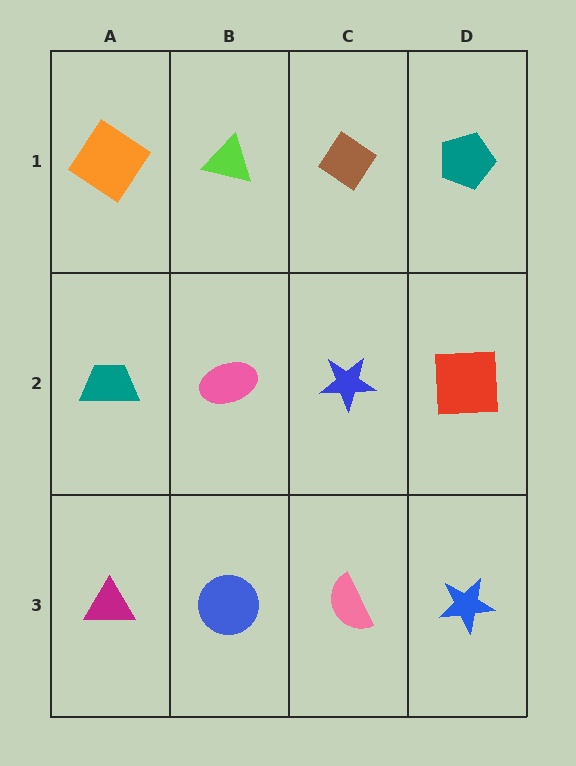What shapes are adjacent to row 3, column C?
A blue star (row 2, column C), a blue circle (row 3, column B), a blue star (row 3, column D).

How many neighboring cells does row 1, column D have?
2.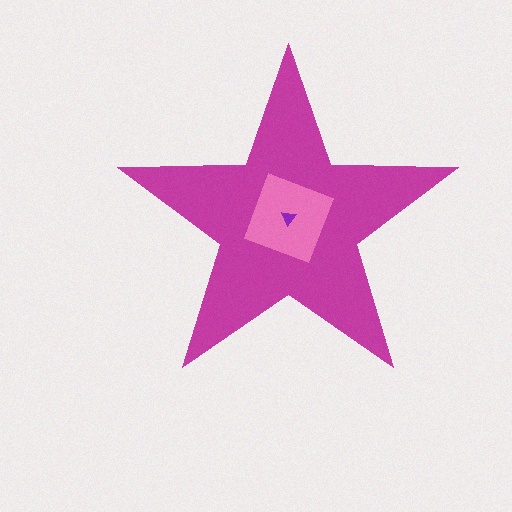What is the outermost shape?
The magenta star.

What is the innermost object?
The purple triangle.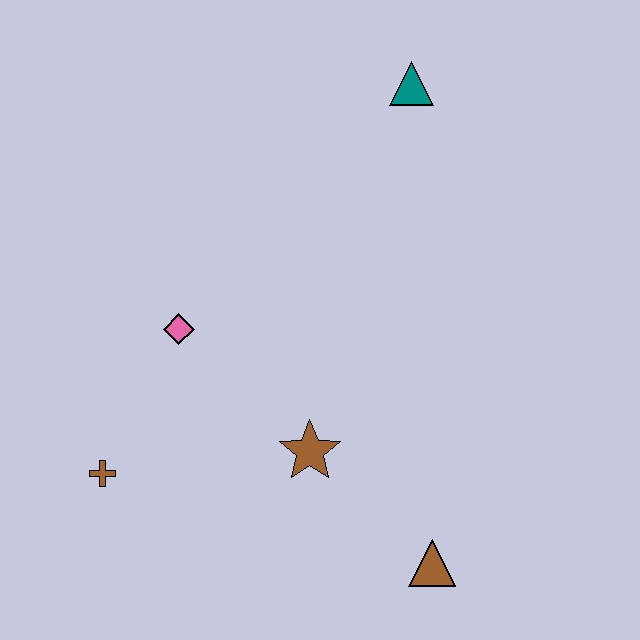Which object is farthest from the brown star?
The teal triangle is farthest from the brown star.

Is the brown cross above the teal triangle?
No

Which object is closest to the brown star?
The brown triangle is closest to the brown star.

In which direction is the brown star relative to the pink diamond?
The brown star is to the right of the pink diamond.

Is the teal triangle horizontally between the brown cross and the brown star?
No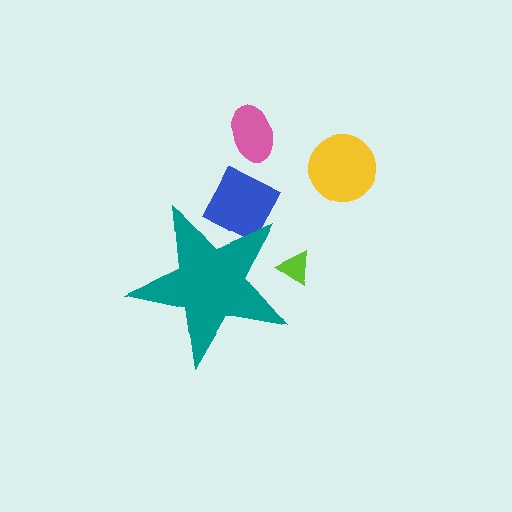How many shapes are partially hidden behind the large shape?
2 shapes are partially hidden.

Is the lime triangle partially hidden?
Yes, the lime triangle is partially hidden behind the teal star.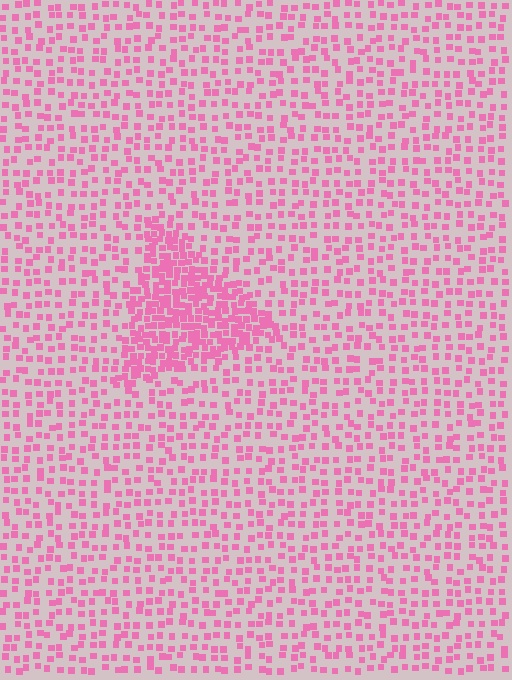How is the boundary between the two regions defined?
The boundary is defined by a change in element density (approximately 2.4x ratio). All elements are the same color, size, and shape.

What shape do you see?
I see a triangle.